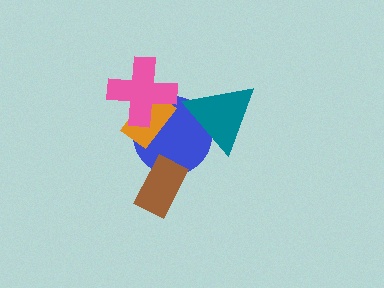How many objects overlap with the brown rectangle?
1 object overlaps with the brown rectangle.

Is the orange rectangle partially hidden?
Yes, it is partially covered by another shape.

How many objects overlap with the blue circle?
4 objects overlap with the blue circle.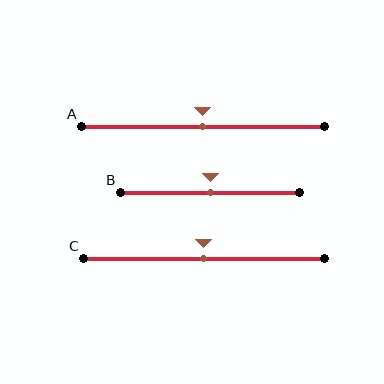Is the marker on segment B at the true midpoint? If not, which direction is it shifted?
Yes, the marker on segment B is at the true midpoint.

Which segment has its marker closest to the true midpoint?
Segment A has its marker closest to the true midpoint.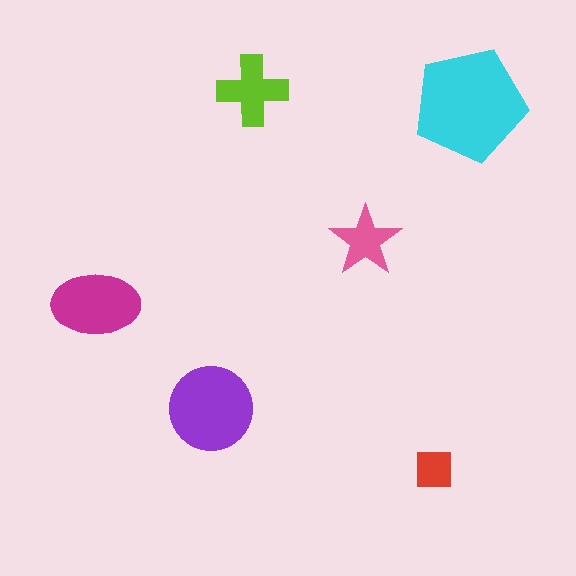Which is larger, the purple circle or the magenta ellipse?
The purple circle.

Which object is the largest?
The cyan pentagon.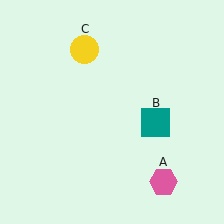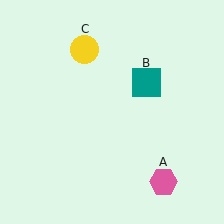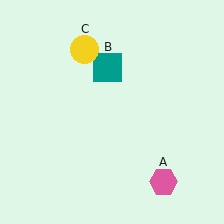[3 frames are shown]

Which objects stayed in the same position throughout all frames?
Pink hexagon (object A) and yellow circle (object C) remained stationary.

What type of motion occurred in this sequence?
The teal square (object B) rotated counterclockwise around the center of the scene.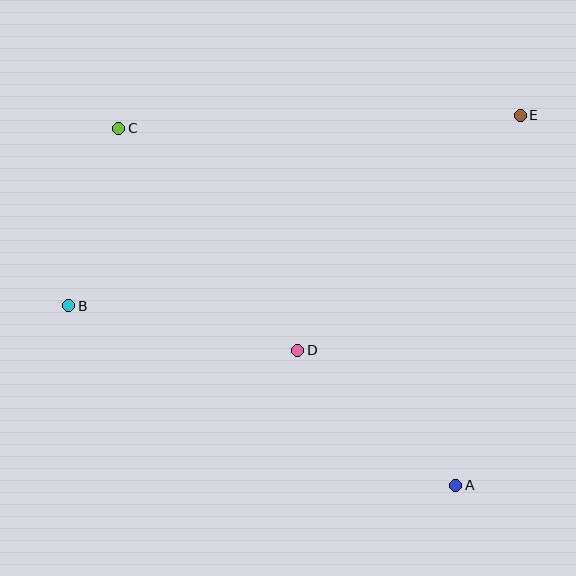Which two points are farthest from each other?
Points A and C are farthest from each other.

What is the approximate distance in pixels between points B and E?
The distance between B and E is approximately 490 pixels.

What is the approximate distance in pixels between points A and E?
The distance between A and E is approximately 375 pixels.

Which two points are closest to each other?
Points B and C are closest to each other.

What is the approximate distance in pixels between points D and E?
The distance between D and E is approximately 323 pixels.